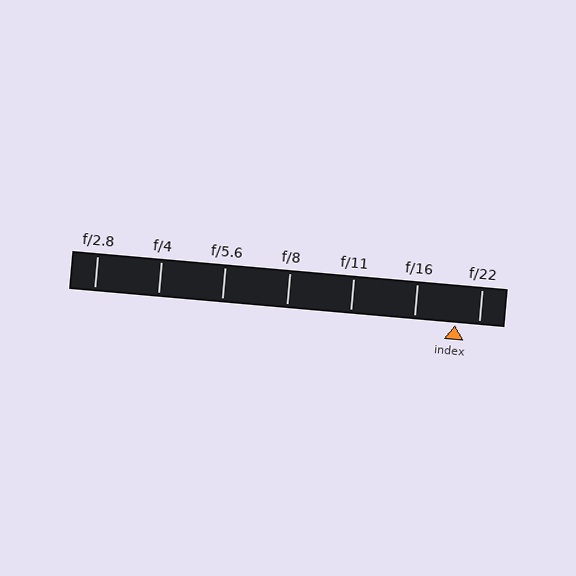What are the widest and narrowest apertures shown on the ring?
The widest aperture shown is f/2.8 and the narrowest is f/22.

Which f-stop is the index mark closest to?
The index mark is closest to f/22.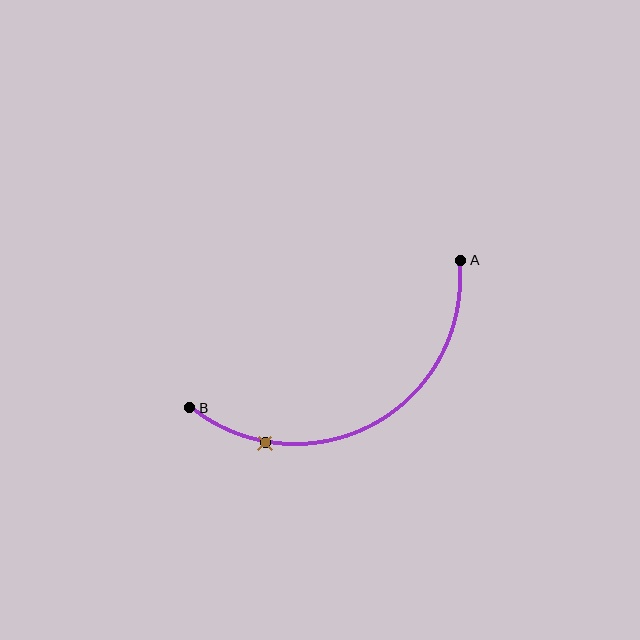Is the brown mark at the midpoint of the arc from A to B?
No. The brown mark lies on the arc but is closer to endpoint B. The arc midpoint would be at the point on the curve equidistant along the arc from both A and B.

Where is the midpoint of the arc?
The arc midpoint is the point on the curve farthest from the straight line joining A and B. It sits below that line.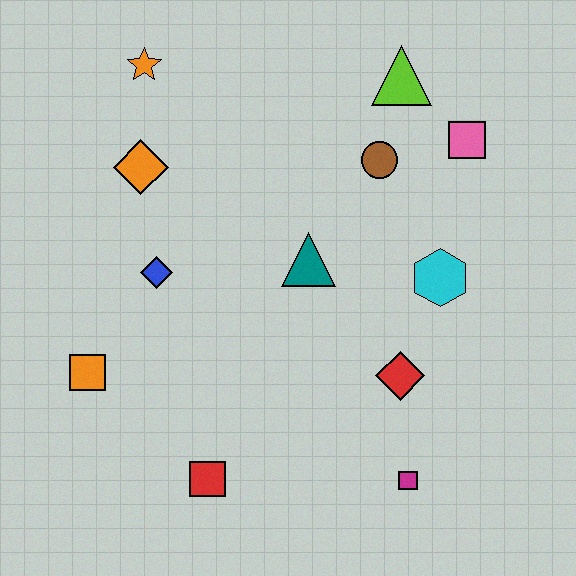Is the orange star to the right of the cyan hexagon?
No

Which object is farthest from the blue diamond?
The pink square is farthest from the blue diamond.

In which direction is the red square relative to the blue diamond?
The red square is below the blue diamond.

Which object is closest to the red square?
The orange square is closest to the red square.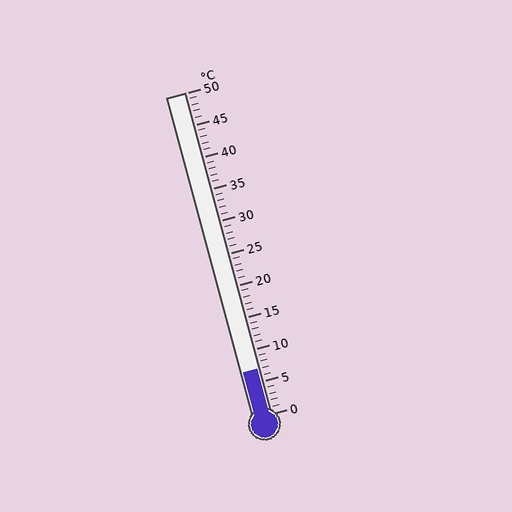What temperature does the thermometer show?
The thermometer shows approximately 7°C.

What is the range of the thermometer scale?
The thermometer scale ranges from 0°C to 50°C.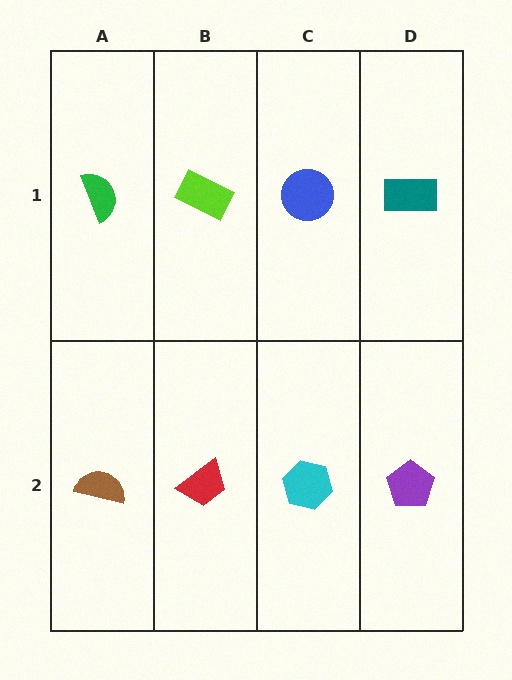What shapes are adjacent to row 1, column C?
A cyan hexagon (row 2, column C), a lime rectangle (row 1, column B), a teal rectangle (row 1, column D).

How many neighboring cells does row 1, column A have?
2.